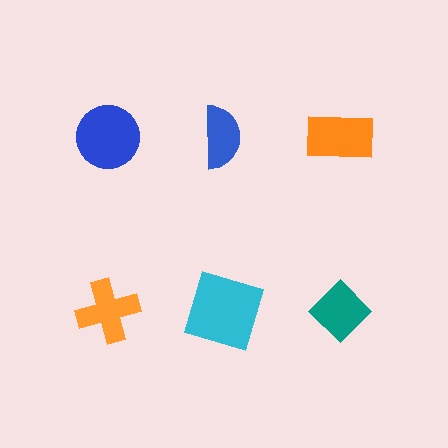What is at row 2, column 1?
An orange cross.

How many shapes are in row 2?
3 shapes.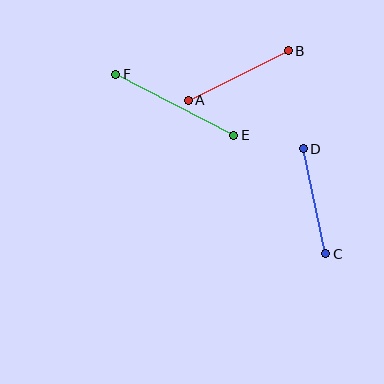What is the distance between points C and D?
The distance is approximately 108 pixels.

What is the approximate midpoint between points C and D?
The midpoint is at approximately (314, 201) pixels.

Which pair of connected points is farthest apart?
Points E and F are farthest apart.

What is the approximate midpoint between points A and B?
The midpoint is at approximately (238, 75) pixels.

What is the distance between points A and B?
The distance is approximately 112 pixels.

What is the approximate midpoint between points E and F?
The midpoint is at approximately (175, 105) pixels.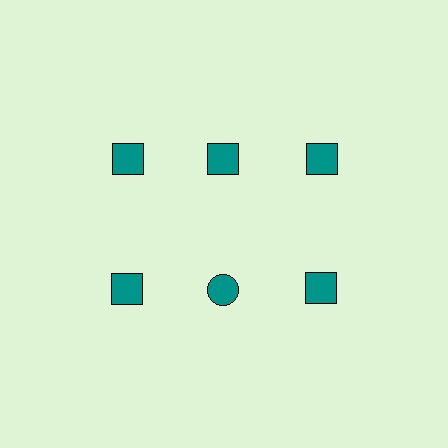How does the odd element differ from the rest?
It has a different shape: circle instead of square.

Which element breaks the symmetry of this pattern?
The teal circle in the second row, second from left column breaks the symmetry. All other shapes are teal squares.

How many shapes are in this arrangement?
There are 6 shapes arranged in a grid pattern.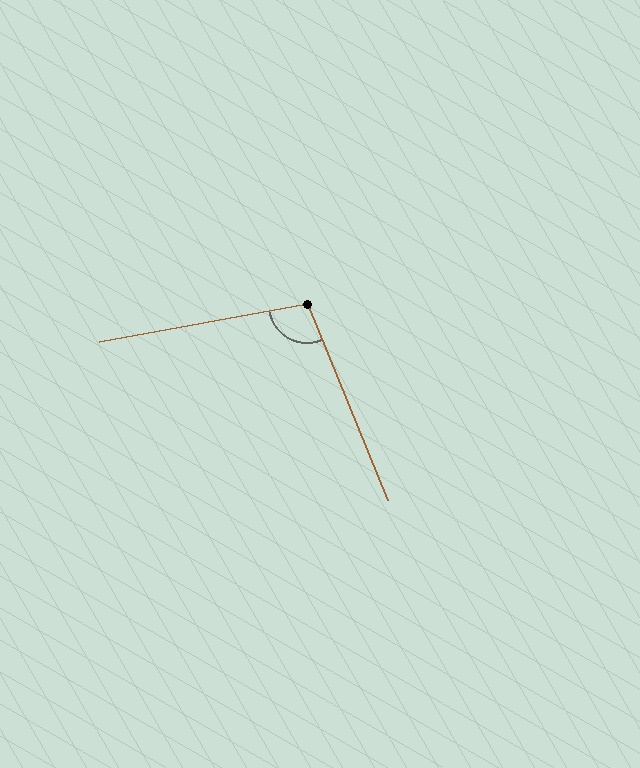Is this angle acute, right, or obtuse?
It is obtuse.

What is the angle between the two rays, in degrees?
Approximately 102 degrees.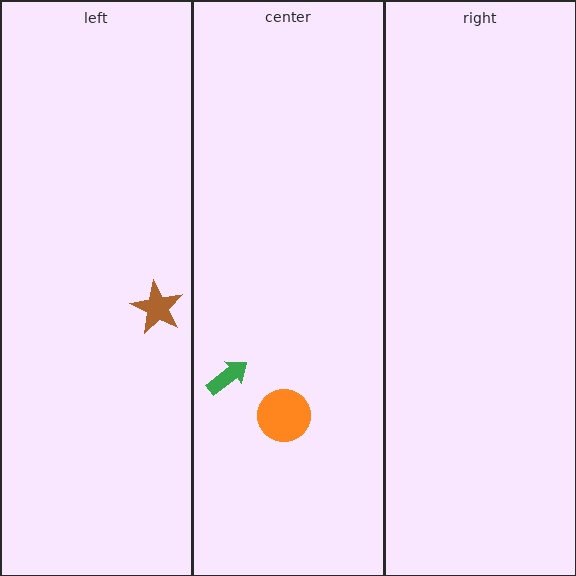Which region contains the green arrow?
The center region.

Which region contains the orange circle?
The center region.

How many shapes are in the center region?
2.